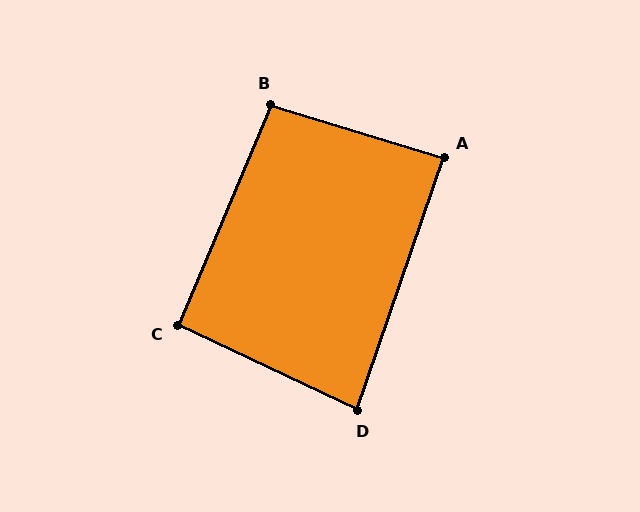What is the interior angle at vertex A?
Approximately 88 degrees (approximately right).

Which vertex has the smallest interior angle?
D, at approximately 84 degrees.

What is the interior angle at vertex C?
Approximately 92 degrees (approximately right).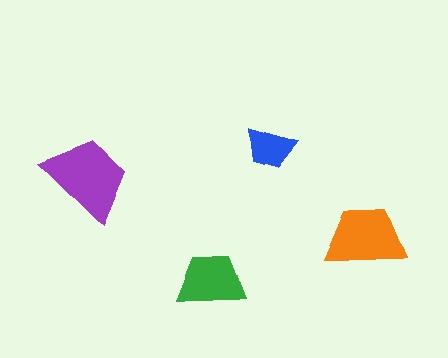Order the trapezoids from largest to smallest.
the purple one, the orange one, the green one, the blue one.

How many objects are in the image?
There are 4 objects in the image.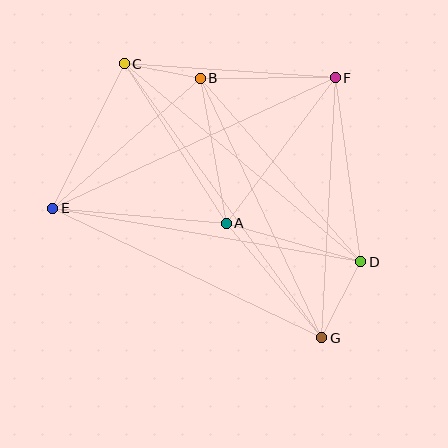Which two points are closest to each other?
Points B and C are closest to each other.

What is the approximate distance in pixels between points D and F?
The distance between D and F is approximately 186 pixels.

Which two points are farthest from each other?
Points C and G are farthest from each other.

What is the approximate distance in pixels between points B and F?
The distance between B and F is approximately 135 pixels.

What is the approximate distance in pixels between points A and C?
The distance between A and C is approximately 189 pixels.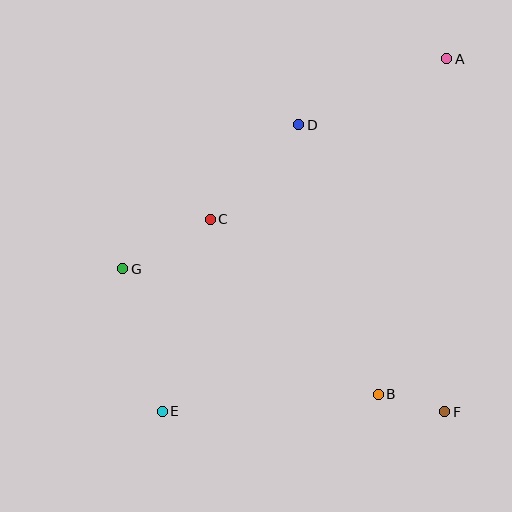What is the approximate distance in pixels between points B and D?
The distance between B and D is approximately 281 pixels.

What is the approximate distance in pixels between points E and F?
The distance between E and F is approximately 283 pixels.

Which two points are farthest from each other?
Points A and E are farthest from each other.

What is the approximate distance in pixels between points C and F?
The distance between C and F is approximately 303 pixels.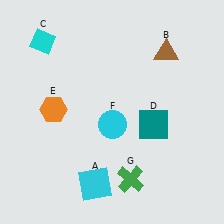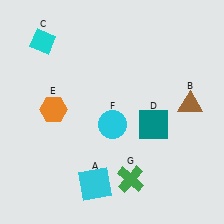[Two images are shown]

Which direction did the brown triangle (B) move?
The brown triangle (B) moved down.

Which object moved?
The brown triangle (B) moved down.